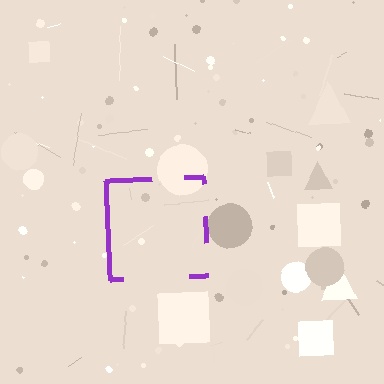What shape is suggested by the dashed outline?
The dashed outline suggests a square.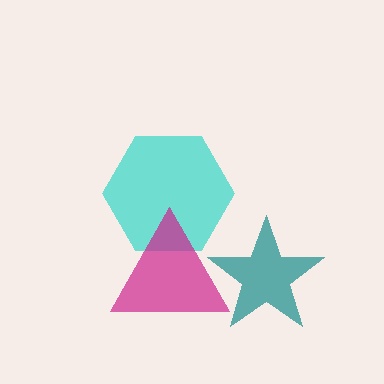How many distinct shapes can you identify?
There are 3 distinct shapes: a teal star, a cyan hexagon, a magenta triangle.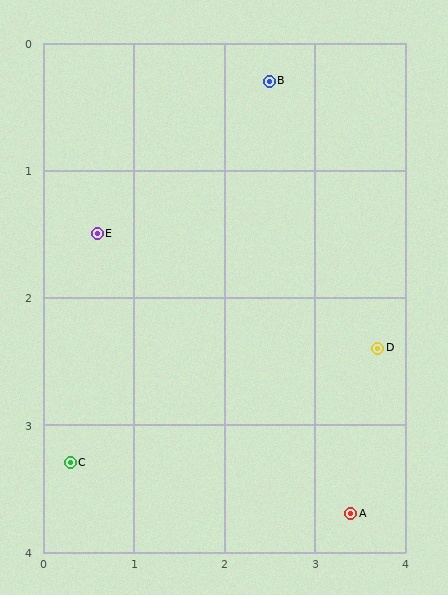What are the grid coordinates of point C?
Point C is at approximately (0.3, 3.3).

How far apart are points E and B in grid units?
Points E and B are about 2.2 grid units apart.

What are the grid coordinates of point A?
Point A is at approximately (3.4, 3.7).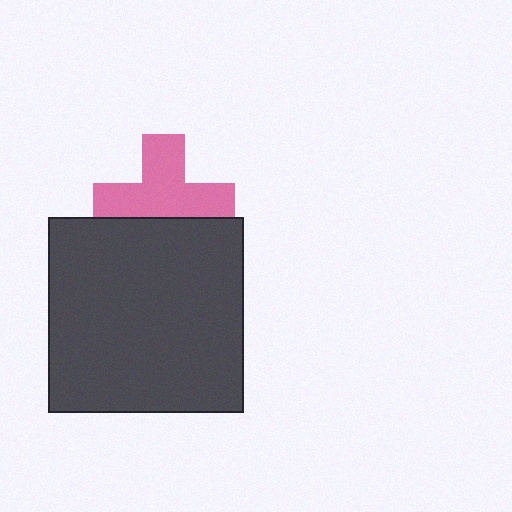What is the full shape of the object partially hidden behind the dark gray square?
The partially hidden object is a pink cross.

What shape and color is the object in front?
The object in front is a dark gray square.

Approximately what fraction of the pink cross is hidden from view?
Roughly 32% of the pink cross is hidden behind the dark gray square.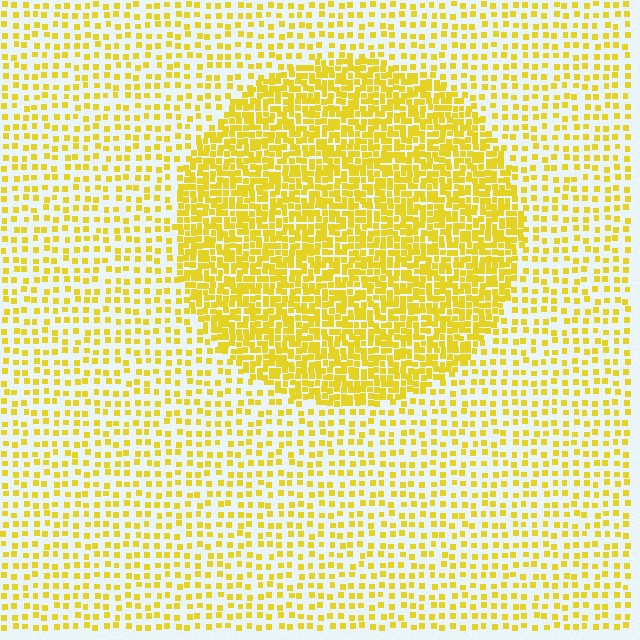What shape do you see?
I see a circle.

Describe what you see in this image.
The image contains small yellow elements arranged at two different densities. A circle-shaped region is visible where the elements are more densely packed than the surrounding area.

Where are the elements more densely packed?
The elements are more densely packed inside the circle boundary.